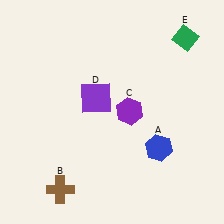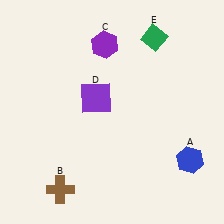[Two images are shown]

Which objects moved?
The objects that moved are: the blue hexagon (A), the purple hexagon (C), the green diamond (E).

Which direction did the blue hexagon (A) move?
The blue hexagon (A) moved right.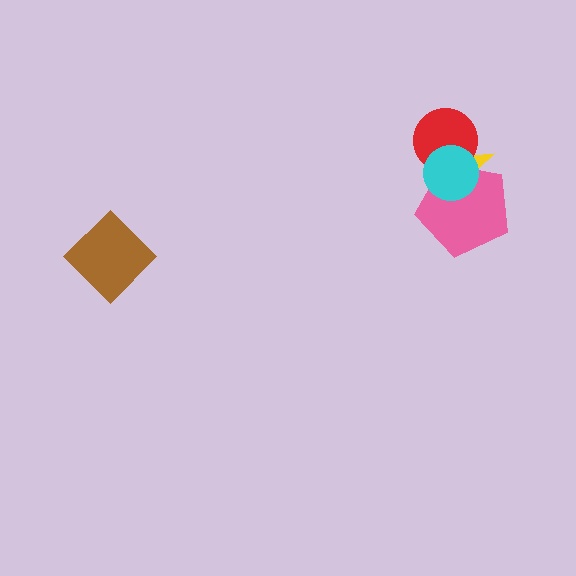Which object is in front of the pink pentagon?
The cyan circle is in front of the pink pentagon.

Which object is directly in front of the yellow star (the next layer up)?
The red circle is directly in front of the yellow star.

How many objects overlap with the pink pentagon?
3 objects overlap with the pink pentagon.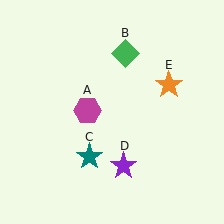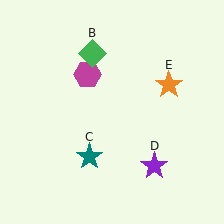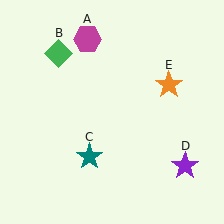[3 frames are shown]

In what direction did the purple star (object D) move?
The purple star (object D) moved right.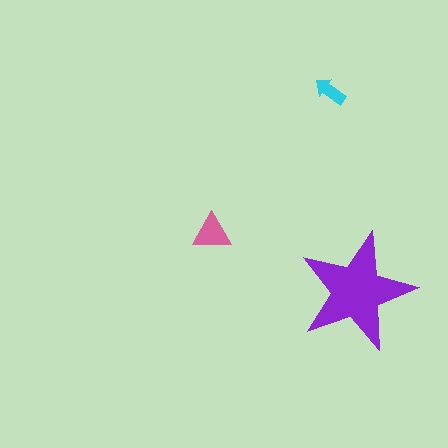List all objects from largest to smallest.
The purple star, the pink triangle, the cyan arrow.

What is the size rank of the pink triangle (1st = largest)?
2nd.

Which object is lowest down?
The purple star is bottommost.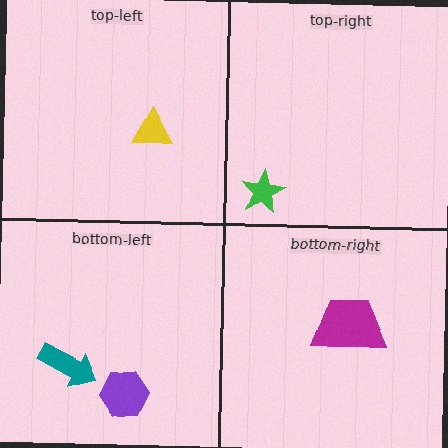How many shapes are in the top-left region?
1.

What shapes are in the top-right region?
The green star.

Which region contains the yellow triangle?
The top-left region.